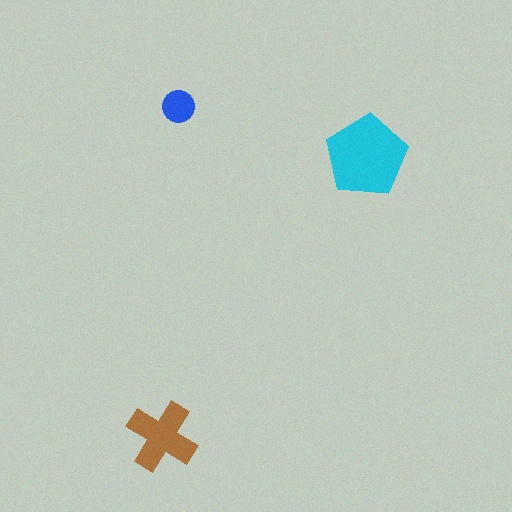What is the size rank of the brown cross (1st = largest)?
2nd.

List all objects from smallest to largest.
The blue circle, the brown cross, the cyan pentagon.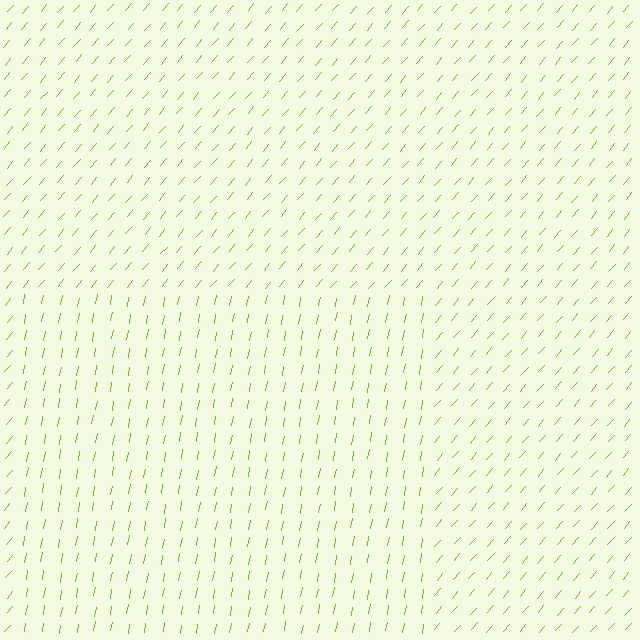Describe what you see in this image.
The image is filled with small lime line segments. A rectangle region in the image has lines oriented differently from the surrounding lines, creating a visible texture boundary.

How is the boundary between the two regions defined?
The boundary is defined purely by a change in line orientation (approximately 31 degrees difference). All lines are the same color and thickness.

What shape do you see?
I see a rectangle.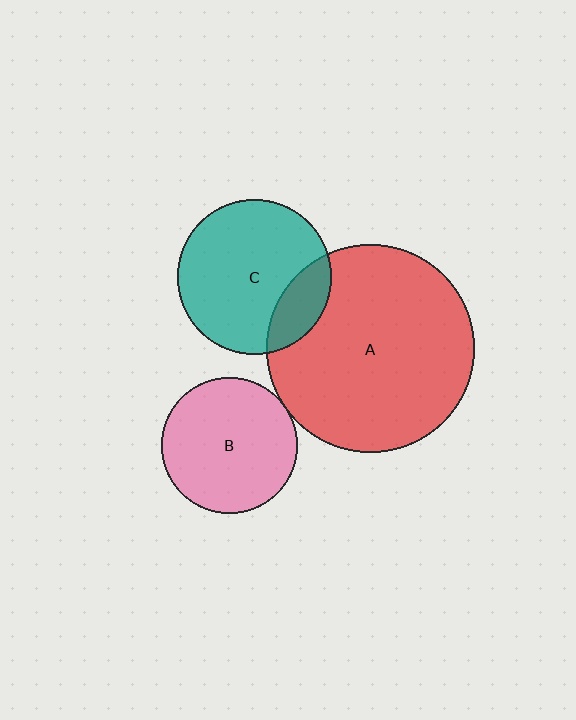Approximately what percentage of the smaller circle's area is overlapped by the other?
Approximately 5%.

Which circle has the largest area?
Circle A (red).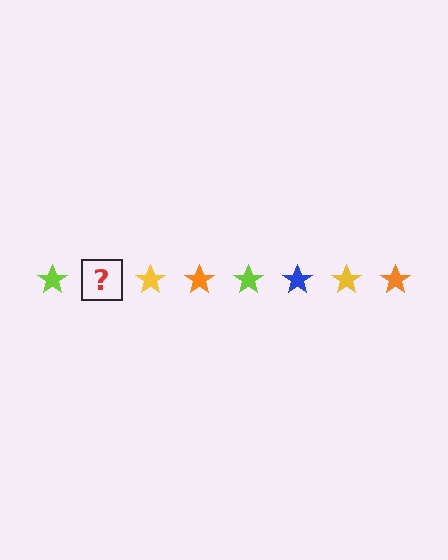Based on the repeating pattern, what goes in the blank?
The blank should be a blue star.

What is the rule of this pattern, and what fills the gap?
The rule is that the pattern cycles through lime, blue, yellow, orange stars. The gap should be filled with a blue star.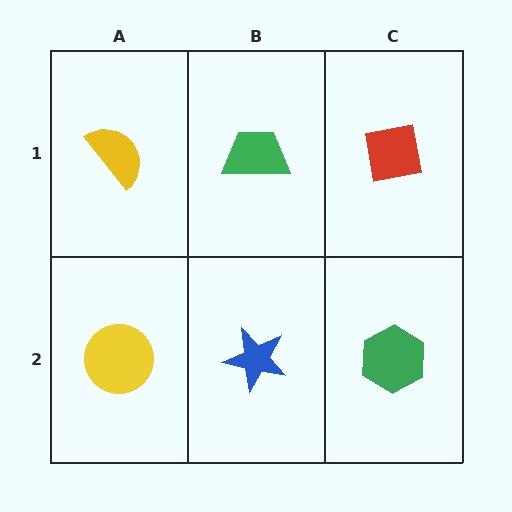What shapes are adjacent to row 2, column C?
A red square (row 1, column C), a blue star (row 2, column B).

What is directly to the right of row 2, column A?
A blue star.